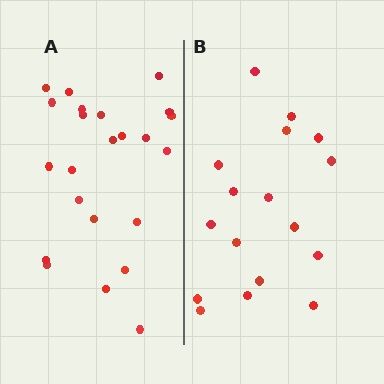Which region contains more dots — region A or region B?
Region A (the left region) has more dots.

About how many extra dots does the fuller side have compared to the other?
Region A has about 6 more dots than region B.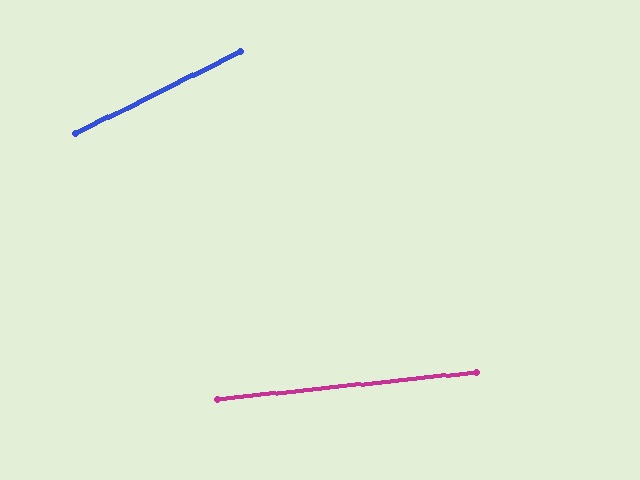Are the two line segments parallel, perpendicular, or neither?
Neither parallel nor perpendicular — they differ by about 21°.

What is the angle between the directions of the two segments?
Approximately 21 degrees.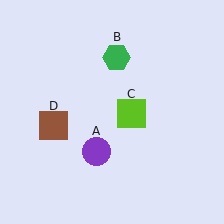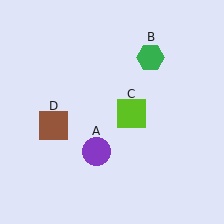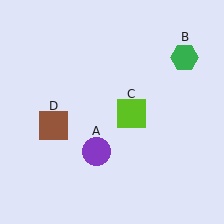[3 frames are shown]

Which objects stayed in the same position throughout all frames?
Purple circle (object A) and lime square (object C) and brown square (object D) remained stationary.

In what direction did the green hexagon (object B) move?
The green hexagon (object B) moved right.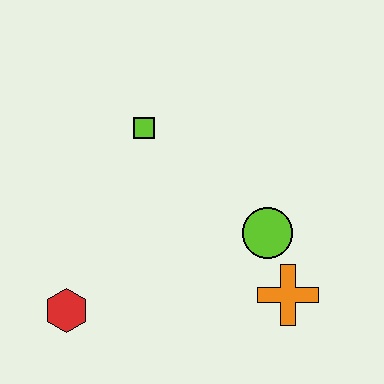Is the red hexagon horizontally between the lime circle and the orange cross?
No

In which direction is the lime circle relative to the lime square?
The lime circle is to the right of the lime square.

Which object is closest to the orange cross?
The lime circle is closest to the orange cross.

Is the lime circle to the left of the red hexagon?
No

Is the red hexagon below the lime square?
Yes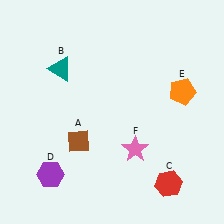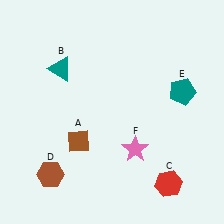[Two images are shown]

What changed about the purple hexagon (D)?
In Image 1, D is purple. In Image 2, it changed to brown.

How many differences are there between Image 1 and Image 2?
There are 2 differences between the two images.